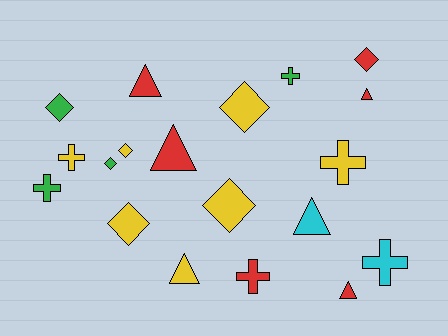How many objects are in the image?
There are 19 objects.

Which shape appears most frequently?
Diamond, with 7 objects.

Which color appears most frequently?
Yellow, with 7 objects.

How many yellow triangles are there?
There is 1 yellow triangle.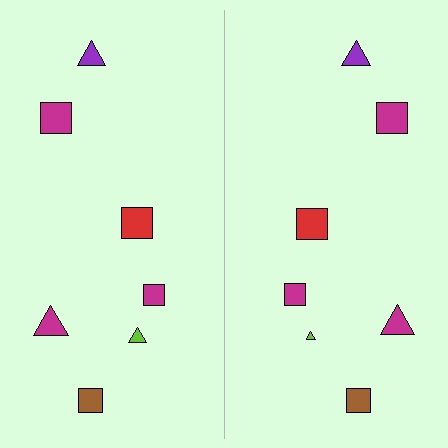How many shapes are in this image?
There are 14 shapes in this image.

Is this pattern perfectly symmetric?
No, the pattern is not perfectly symmetric. The lime triangle on the right side has a different size than its mirror counterpart.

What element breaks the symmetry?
The lime triangle on the right side has a different size than its mirror counterpart.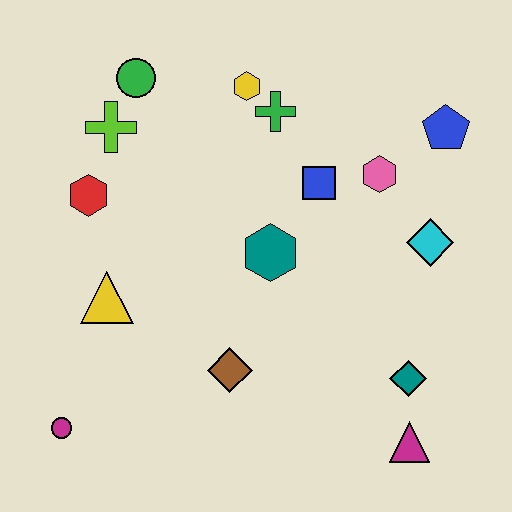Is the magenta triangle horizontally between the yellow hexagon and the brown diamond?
No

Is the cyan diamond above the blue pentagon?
No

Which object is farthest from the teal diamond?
The green circle is farthest from the teal diamond.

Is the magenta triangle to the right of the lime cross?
Yes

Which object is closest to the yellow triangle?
The red hexagon is closest to the yellow triangle.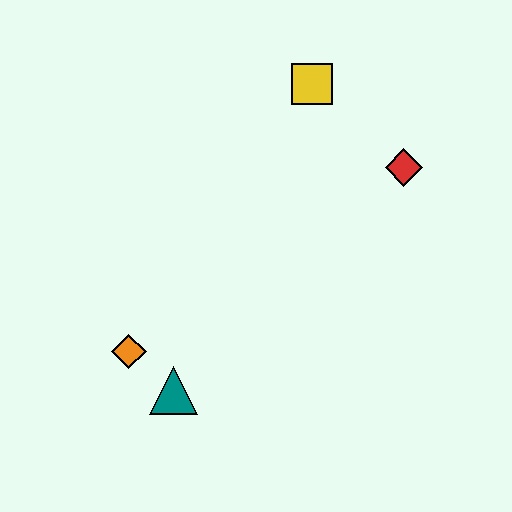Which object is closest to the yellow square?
The red diamond is closest to the yellow square.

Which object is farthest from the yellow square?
The teal triangle is farthest from the yellow square.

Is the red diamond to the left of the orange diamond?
No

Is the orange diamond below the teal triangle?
No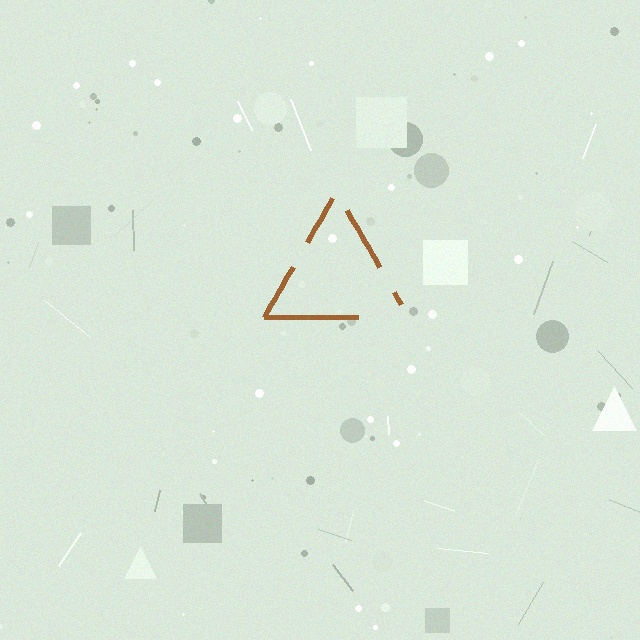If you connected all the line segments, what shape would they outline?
They would outline a triangle.